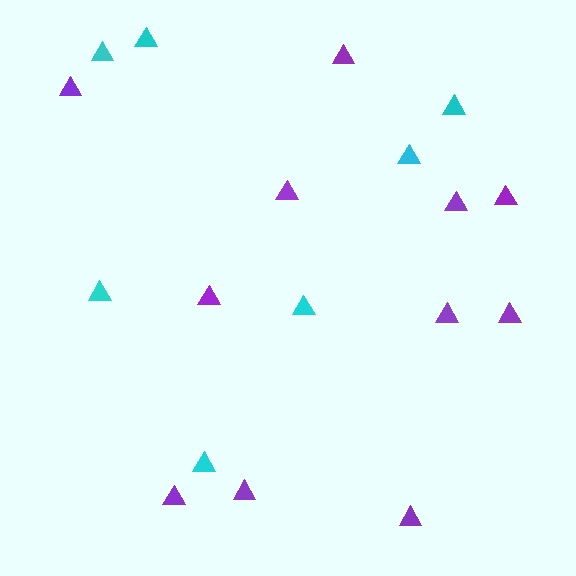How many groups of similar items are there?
There are 2 groups: one group of cyan triangles (7) and one group of purple triangles (11).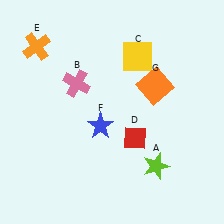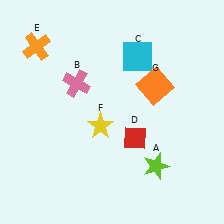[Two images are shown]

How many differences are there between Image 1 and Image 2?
There are 2 differences between the two images.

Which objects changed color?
C changed from yellow to cyan. F changed from blue to yellow.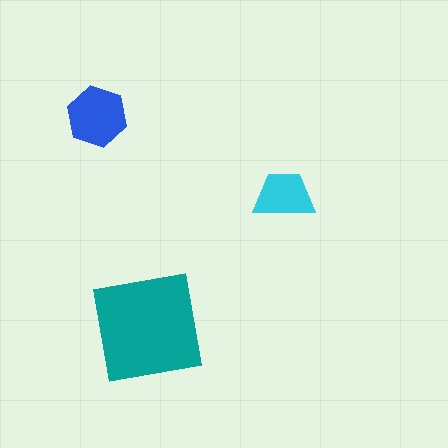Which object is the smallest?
The cyan trapezoid.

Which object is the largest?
The teal square.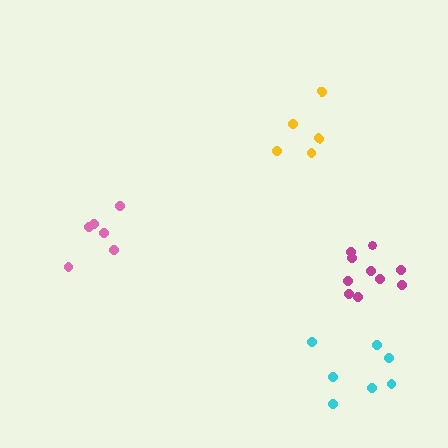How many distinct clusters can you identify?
There are 4 distinct clusters.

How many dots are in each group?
Group 1: 6 dots, Group 2: 10 dots, Group 3: 5 dots, Group 4: 7 dots (28 total).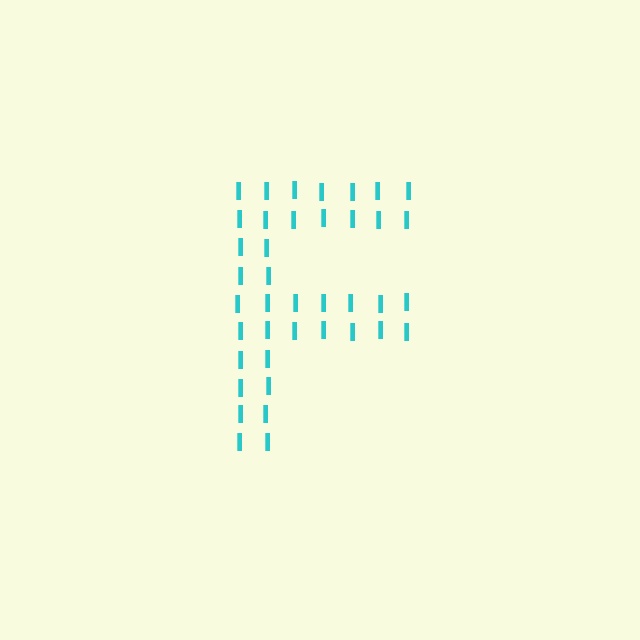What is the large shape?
The large shape is the letter F.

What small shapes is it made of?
It is made of small letter I's.